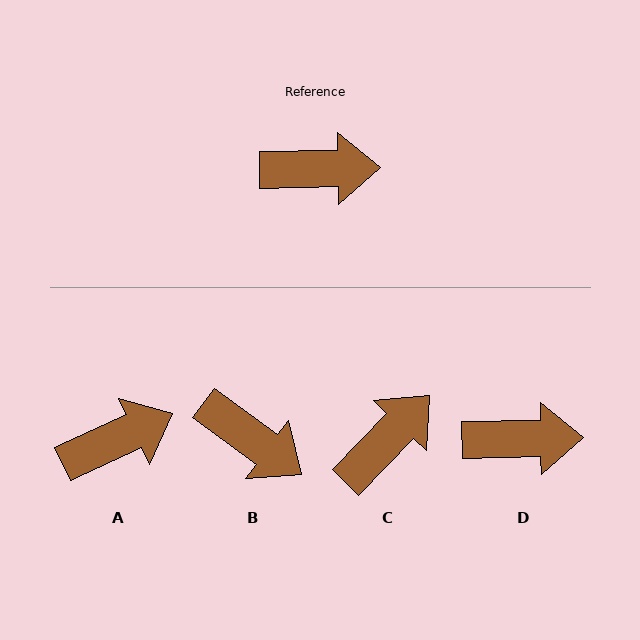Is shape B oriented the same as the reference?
No, it is off by about 37 degrees.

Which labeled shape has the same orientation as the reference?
D.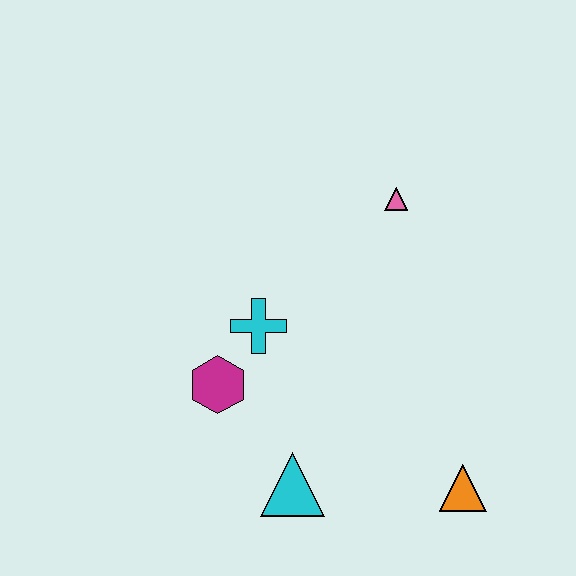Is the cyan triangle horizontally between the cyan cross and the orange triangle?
Yes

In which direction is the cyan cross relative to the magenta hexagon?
The cyan cross is above the magenta hexagon.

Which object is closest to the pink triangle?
The cyan cross is closest to the pink triangle.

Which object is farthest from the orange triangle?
The pink triangle is farthest from the orange triangle.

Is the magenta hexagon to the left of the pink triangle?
Yes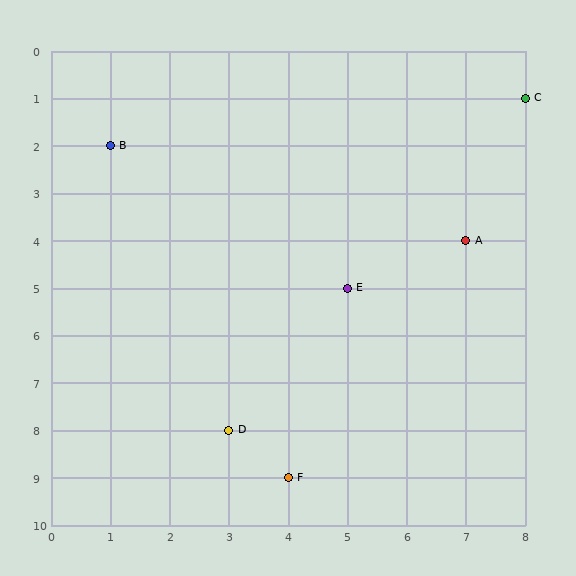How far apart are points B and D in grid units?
Points B and D are 2 columns and 6 rows apart (about 6.3 grid units diagonally).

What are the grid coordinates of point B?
Point B is at grid coordinates (1, 2).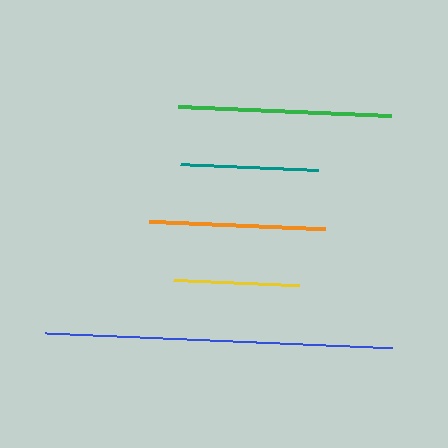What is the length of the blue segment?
The blue segment is approximately 347 pixels long.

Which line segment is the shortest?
The yellow line is the shortest at approximately 126 pixels.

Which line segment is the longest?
The blue line is the longest at approximately 347 pixels.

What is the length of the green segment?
The green segment is approximately 213 pixels long.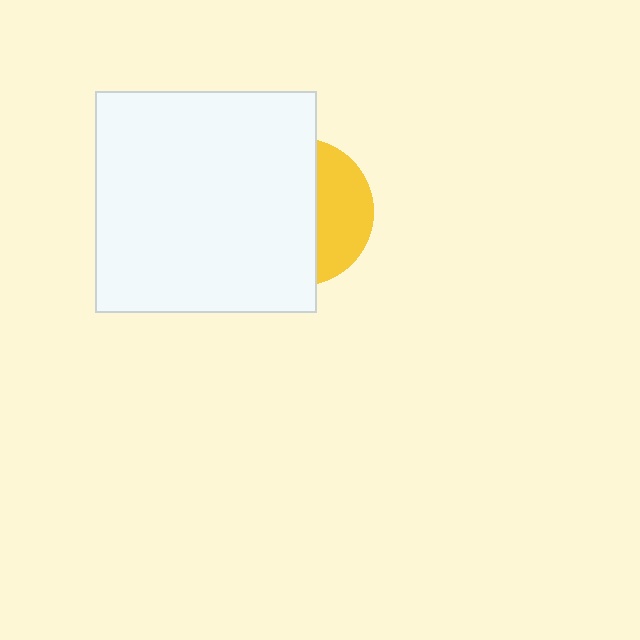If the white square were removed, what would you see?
You would see the complete yellow circle.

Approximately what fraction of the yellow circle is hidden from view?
Roughly 65% of the yellow circle is hidden behind the white square.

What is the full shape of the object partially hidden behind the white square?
The partially hidden object is a yellow circle.